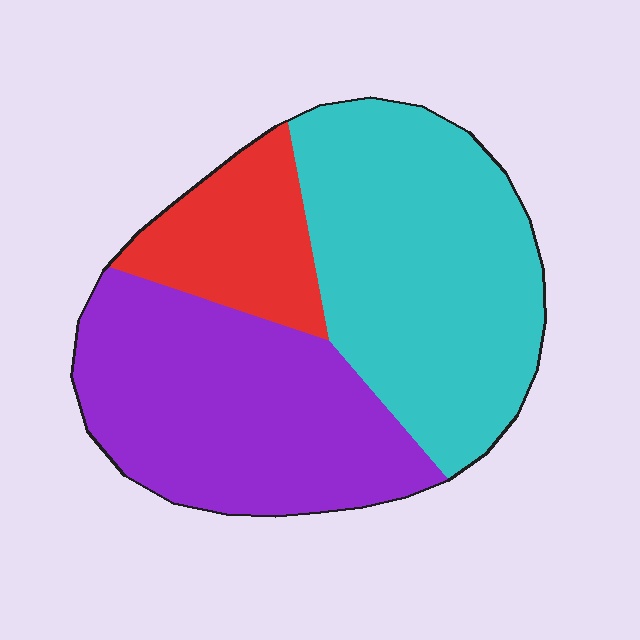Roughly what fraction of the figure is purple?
Purple takes up between a quarter and a half of the figure.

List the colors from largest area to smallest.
From largest to smallest: cyan, purple, red.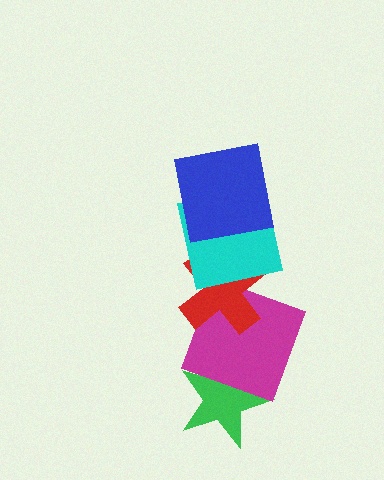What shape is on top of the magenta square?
The red cross is on top of the magenta square.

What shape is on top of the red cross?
The cyan square is on top of the red cross.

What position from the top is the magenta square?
The magenta square is 4th from the top.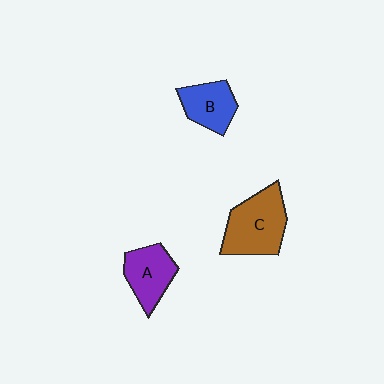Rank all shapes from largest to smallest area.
From largest to smallest: C (brown), A (purple), B (blue).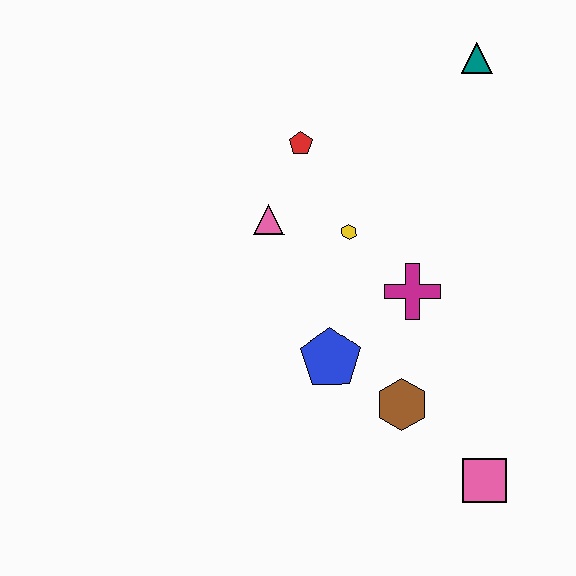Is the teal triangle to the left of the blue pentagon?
No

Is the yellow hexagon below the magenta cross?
No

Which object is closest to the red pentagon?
The pink triangle is closest to the red pentagon.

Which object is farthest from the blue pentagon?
The teal triangle is farthest from the blue pentagon.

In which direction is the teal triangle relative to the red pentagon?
The teal triangle is to the right of the red pentagon.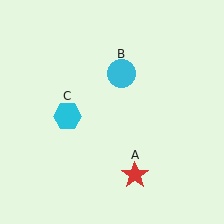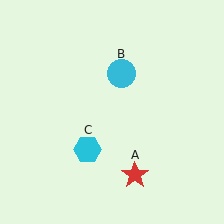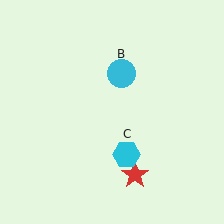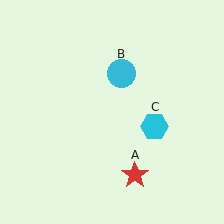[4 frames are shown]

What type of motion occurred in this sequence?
The cyan hexagon (object C) rotated counterclockwise around the center of the scene.